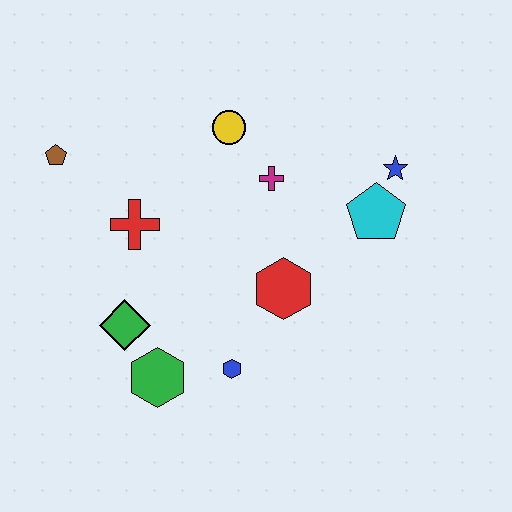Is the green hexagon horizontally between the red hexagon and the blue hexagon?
No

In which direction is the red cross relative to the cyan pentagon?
The red cross is to the left of the cyan pentagon.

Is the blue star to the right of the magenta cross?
Yes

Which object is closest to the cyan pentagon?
The blue star is closest to the cyan pentagon.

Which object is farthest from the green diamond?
The blue star is farthest from the green diamond.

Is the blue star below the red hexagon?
No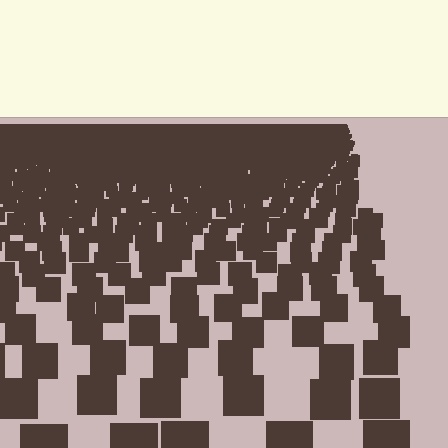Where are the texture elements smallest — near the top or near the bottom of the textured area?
Near the top.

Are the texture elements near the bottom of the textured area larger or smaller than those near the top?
Larger. Near the bottom, elements are closer to the viewer and appear at a bigger on-screen size.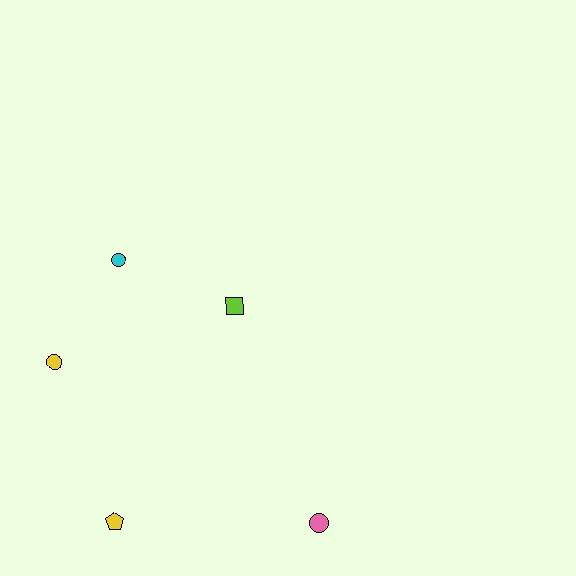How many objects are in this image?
There are 5 objects.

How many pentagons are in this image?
There is 1 pentagon.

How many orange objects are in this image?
There are no orange objects.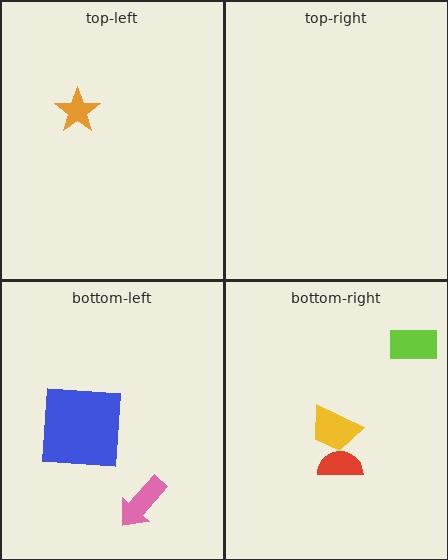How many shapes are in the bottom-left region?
2.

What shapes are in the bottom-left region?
The pink arrow, the blue square.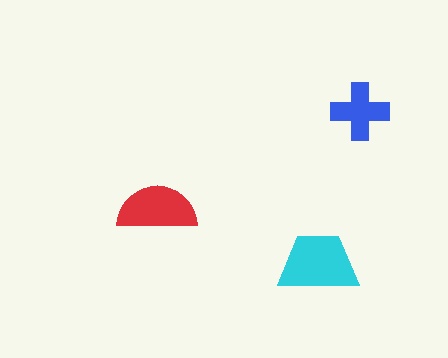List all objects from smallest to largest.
The blue cross, the red semicircle, the cyan trapezoid.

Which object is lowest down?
The cyan trapezoid is bottommost.